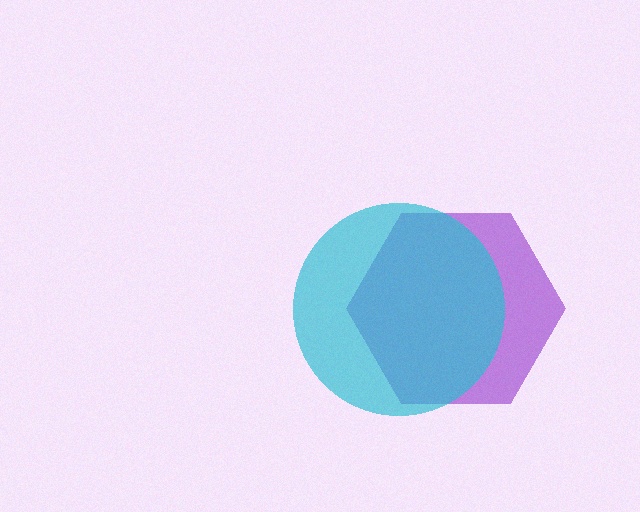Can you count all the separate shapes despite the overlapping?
Yes, there are 2 separate shapes.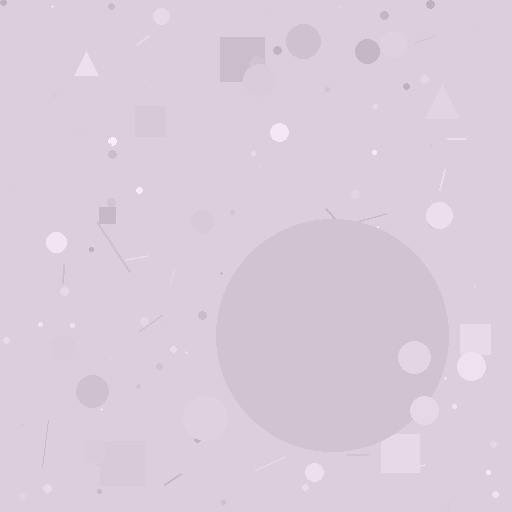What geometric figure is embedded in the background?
A circle is embedded in the background.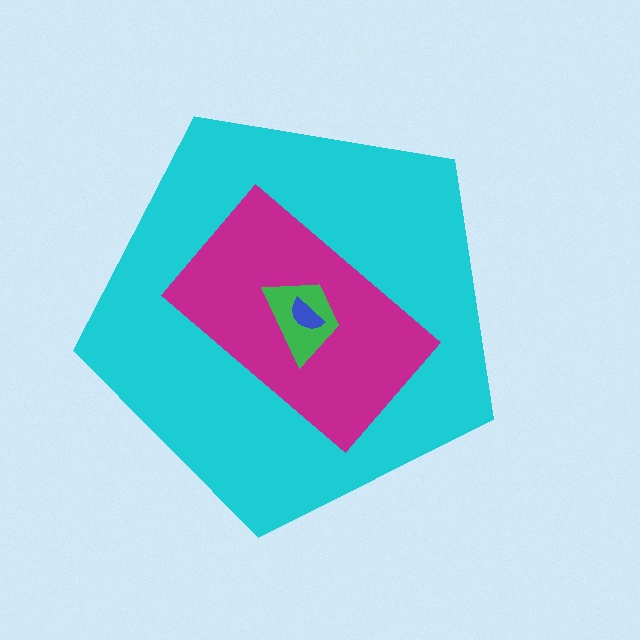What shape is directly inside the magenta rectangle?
The green trapezoid.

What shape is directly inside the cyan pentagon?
The magenta rectangle.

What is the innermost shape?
The blue semicircle.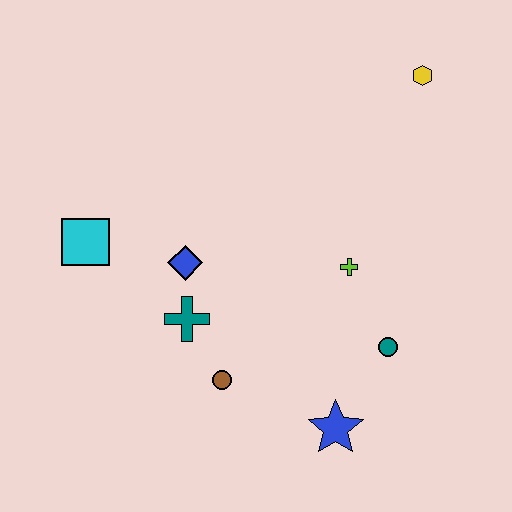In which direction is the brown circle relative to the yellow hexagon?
The brown circle is below the yellow hexagon.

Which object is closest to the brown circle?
The teal cross is closest to the brown circle.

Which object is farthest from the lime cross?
The cyan square is farthest from the lime cross.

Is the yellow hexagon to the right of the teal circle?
Yes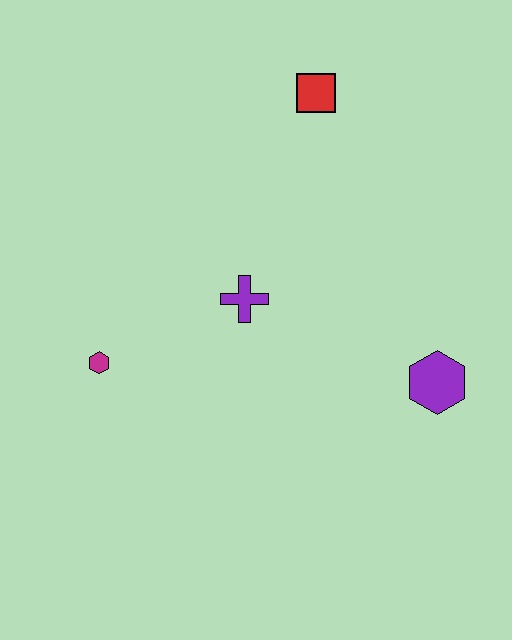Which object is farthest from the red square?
The magenta hexagon is farthest from the red square.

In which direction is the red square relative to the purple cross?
The red square is above the purple cross.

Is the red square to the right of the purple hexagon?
No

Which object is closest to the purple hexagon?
The purple cross is closest to the purple hexagon.